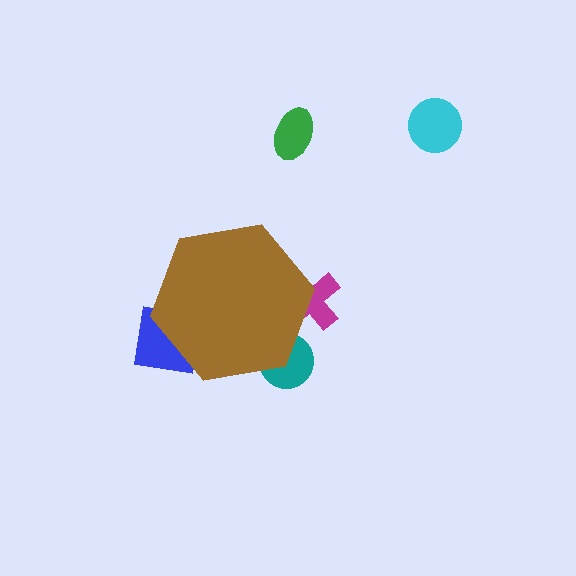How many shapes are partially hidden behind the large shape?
3 shapes are partially hidden.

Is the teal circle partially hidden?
Yes, the teal circle is partially hidden behind the brown hexagon.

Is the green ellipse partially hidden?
No, the green ellipse is fully visible.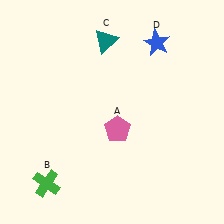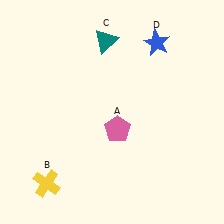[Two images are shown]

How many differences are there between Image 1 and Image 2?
There is 1 difference between the two images.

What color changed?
The cross (B) changed from green in Image 1 to yellow in Image 2.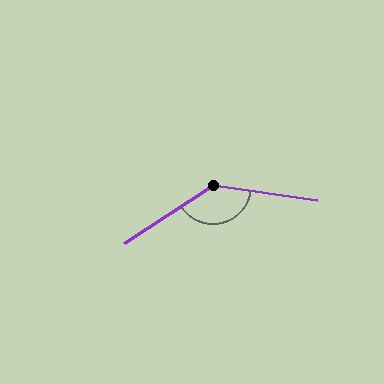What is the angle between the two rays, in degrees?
Approximately 139 degrees.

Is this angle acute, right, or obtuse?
It is obtuse.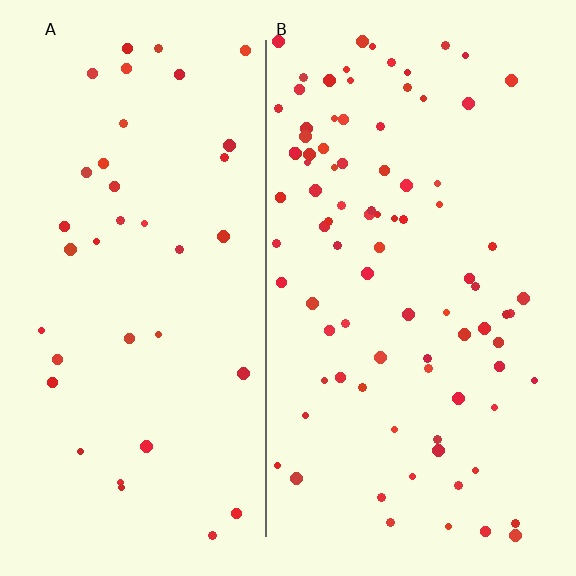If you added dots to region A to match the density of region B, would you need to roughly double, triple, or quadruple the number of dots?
Approximately double.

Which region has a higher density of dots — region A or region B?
B (the right).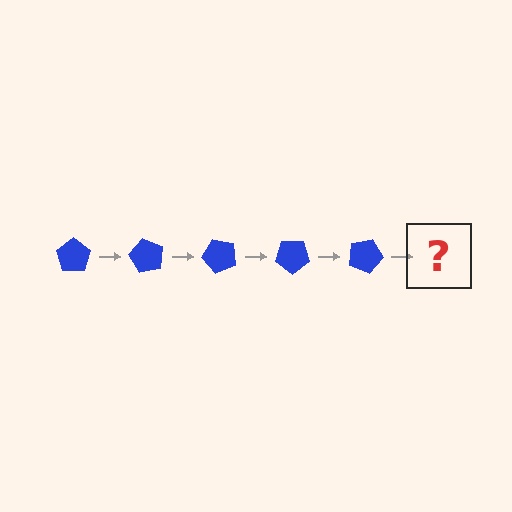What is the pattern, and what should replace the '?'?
The pattern is that the pentagon rotates 60 degrees each step. The '?' should be a blue pentagon rotated 300 degrees.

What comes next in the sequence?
The next element should be a blue pentagon rotated 300 degrees.